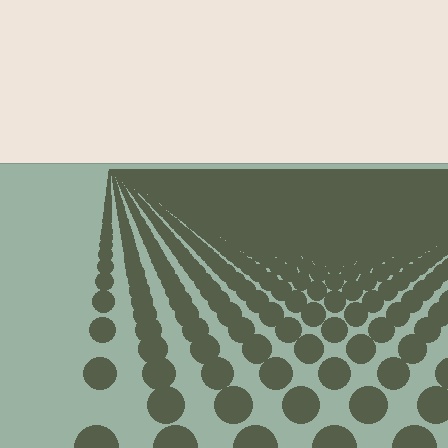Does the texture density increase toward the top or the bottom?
Density increases toward the top.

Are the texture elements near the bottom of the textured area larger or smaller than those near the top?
Larger. Near the bottom, elements are closer to the viewer and appear at a bigger on-screen size.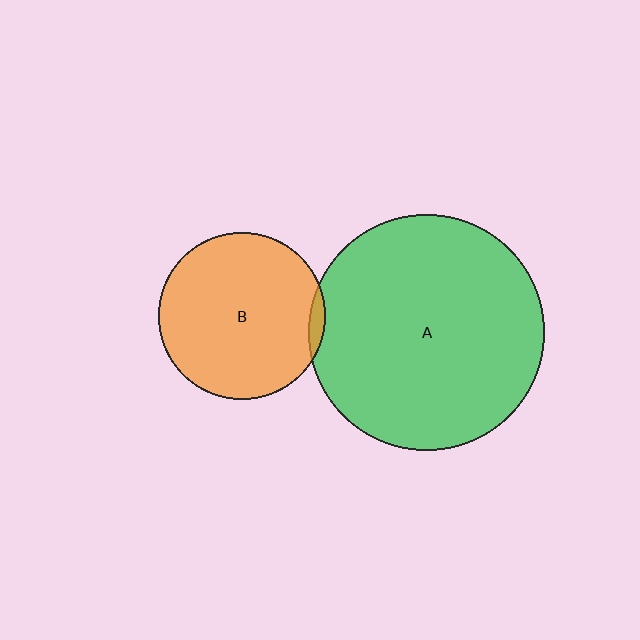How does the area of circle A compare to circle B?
Approximately 2.0 times.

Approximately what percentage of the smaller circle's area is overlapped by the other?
Approximately 5%.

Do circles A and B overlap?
Yes.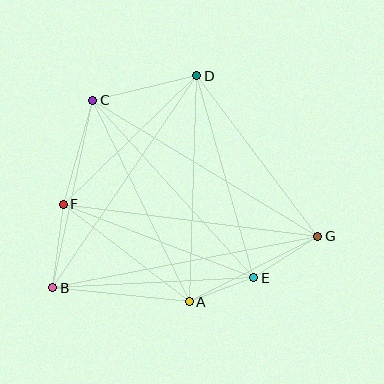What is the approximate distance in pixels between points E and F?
The distance between E and F is approximately 204 pixels.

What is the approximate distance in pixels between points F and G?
The distance between F and G is approximately 257 pixels.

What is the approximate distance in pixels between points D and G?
The distance between D and G is approximately 201 pixels.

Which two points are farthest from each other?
Points B and G are farthest from each other.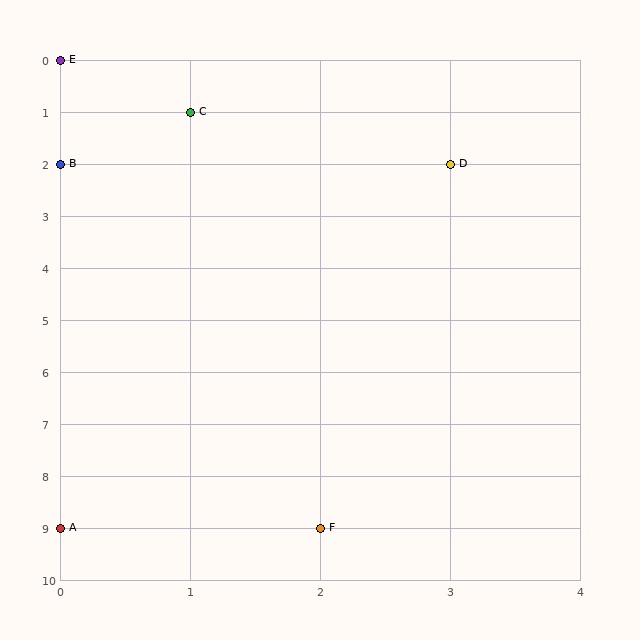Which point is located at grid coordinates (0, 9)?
Point A is at (0, 9).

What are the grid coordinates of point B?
Point B is at grid coordinates (0, 2).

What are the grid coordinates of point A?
Point A is at grid coordinates (0, 9).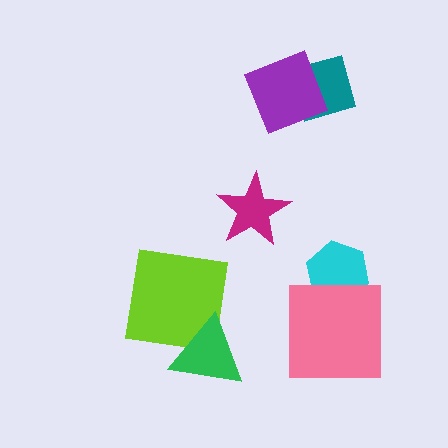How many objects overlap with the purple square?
1 object overlaps with the purple square.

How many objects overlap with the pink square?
1 object overlaps with the pink square.